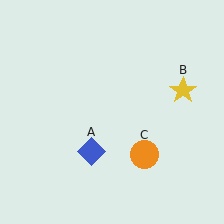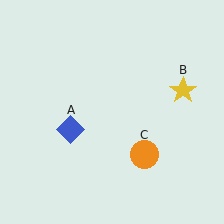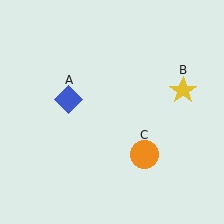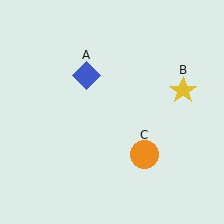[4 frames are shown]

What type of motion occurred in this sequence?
The blue diamond (object A) rotated clockwise around the center of the scene.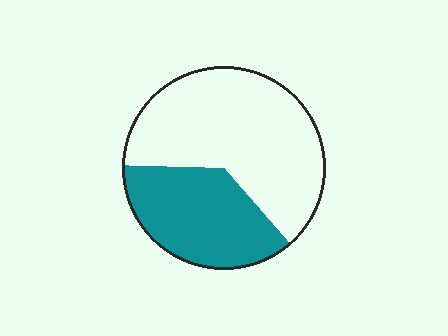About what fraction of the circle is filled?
About three eighths (3/8).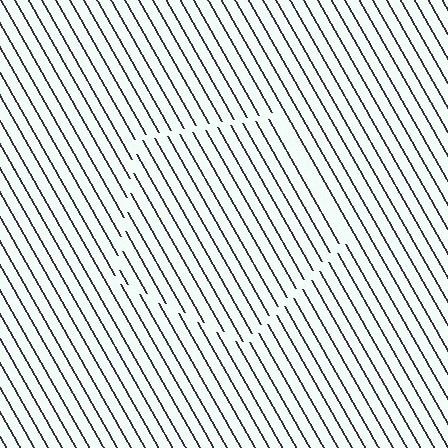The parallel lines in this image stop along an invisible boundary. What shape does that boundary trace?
An illusory pentagon. The interior of the shape contains the same grating, shifted by half a period — the contour is defined by the phase discontinuity where line-ends from the inner and outer gratings abut.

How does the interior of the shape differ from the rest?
The interior of the shape contains the same grating, shifted by half a period — the contour is defined by the phase discontinuity where line-ends from the inner and outer gratings abut.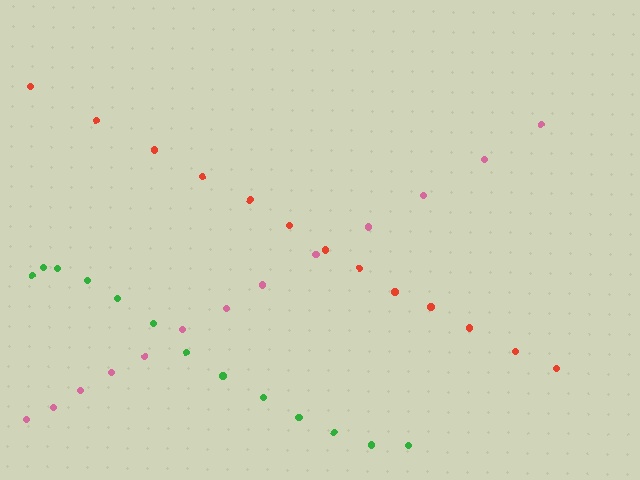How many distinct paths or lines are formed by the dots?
There are 3 distinct paths.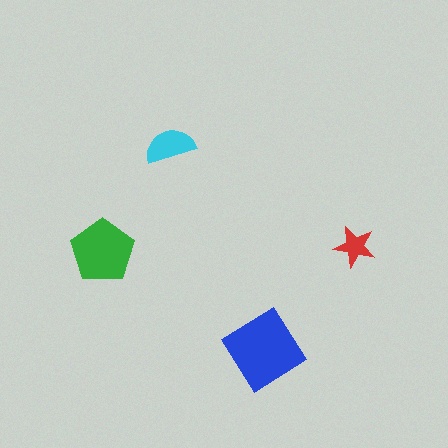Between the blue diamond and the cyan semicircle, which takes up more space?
The blue diamond.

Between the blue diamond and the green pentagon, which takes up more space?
The blue diamond.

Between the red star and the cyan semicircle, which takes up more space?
The cyan semicircle.